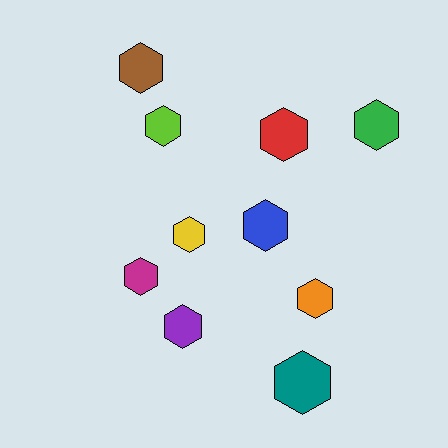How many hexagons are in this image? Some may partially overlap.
There are 10 hexagons.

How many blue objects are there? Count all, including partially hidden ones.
There is 1 blue object.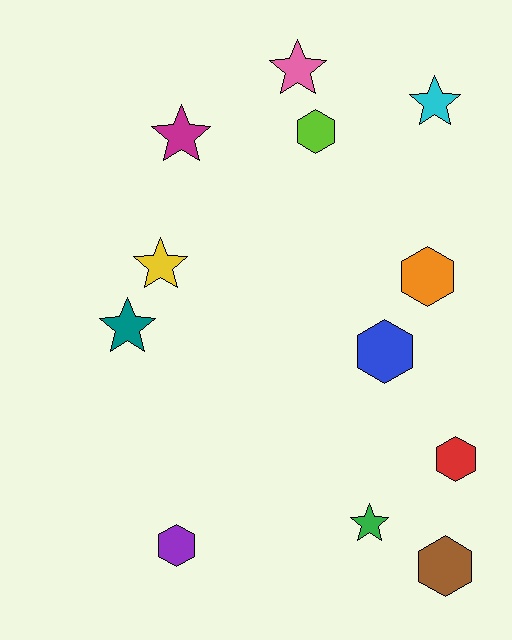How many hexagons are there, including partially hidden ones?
There are 6 hexagons.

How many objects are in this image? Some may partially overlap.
There are 12 objects.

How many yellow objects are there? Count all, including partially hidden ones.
There is 1 yellow object.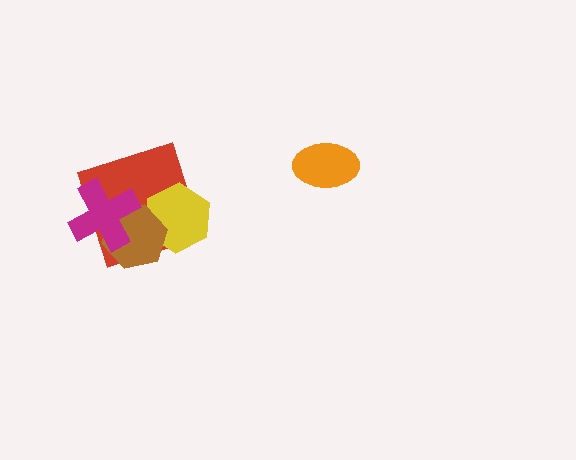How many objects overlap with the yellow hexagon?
2 objects overlap with the yellow hexagon.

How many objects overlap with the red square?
3 objects overlap with the red square.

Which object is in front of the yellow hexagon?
The brown hexagon is in front of the yellow hexagon.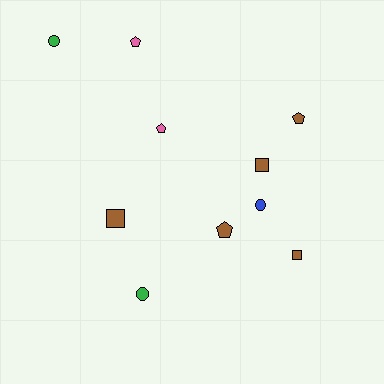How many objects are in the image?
There are 10 objects.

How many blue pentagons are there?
There are no blue pentagons.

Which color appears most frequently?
Brown, with 5 objects.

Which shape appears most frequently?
Pentagon, with 4 objects.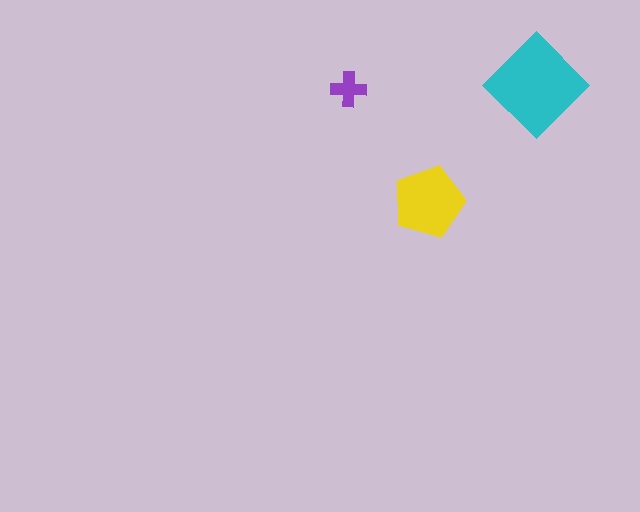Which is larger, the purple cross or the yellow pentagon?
The yellow pentagon.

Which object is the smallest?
The purple cross.